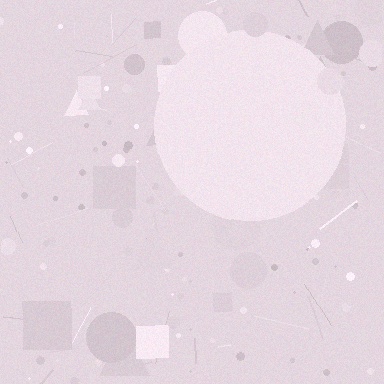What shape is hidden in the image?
A circle is hidden in the image.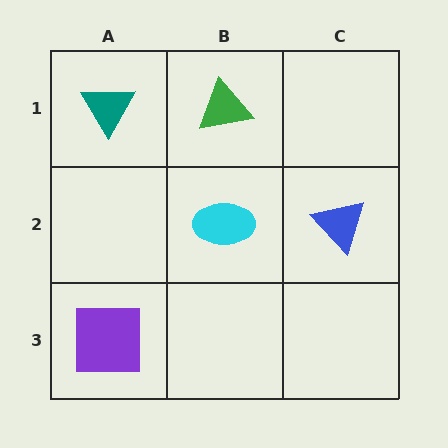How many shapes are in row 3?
1 shape.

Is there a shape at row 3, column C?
No, that cell is empty.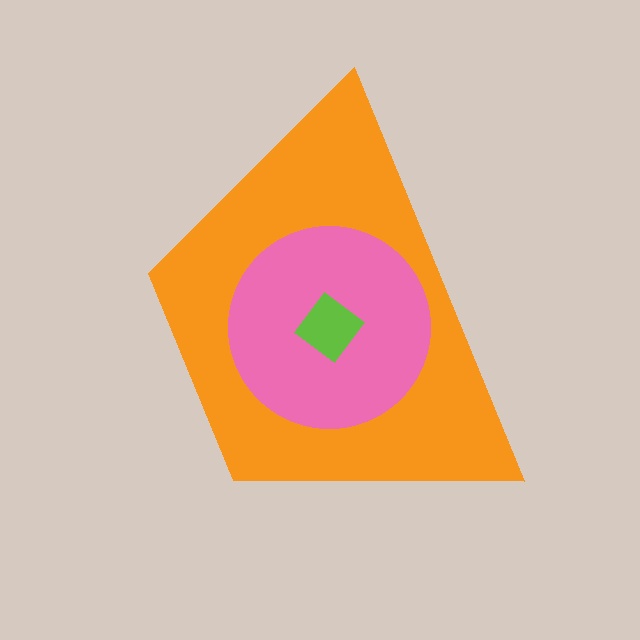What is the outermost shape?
The orange trapezoid.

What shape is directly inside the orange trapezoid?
The pink circle.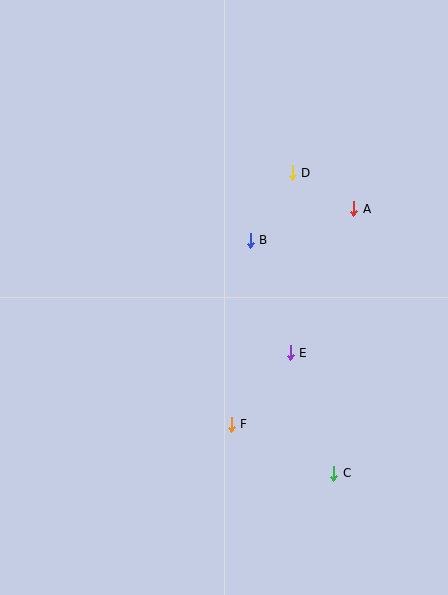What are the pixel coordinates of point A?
Point A is at (354, 209).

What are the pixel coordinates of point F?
Point F is at (231, 424).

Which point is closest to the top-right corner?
Point A is closest to the top-right corner.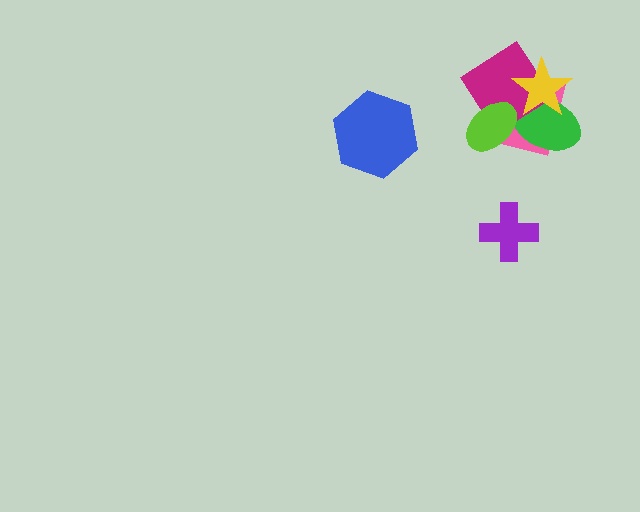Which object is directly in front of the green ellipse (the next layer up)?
The magenta diamond is directly in front of the green ellipse.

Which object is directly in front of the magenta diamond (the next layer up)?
The yellow star is directly in front of the magenta diamond.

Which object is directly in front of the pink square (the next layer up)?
The green ellipse is directly in front of the pink square.